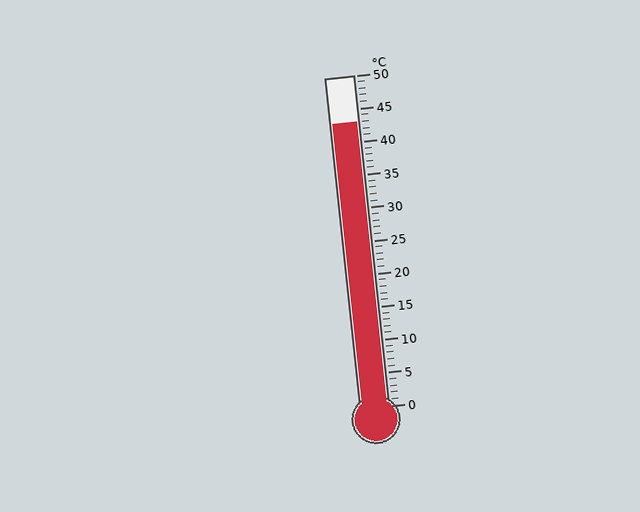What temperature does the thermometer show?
The thermometer shows approximately 43°C.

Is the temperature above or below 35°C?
The temperature is above 35°C.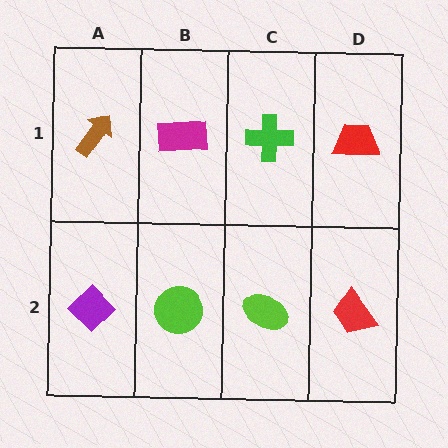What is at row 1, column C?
A green cross.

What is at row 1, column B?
A magenta rectangle.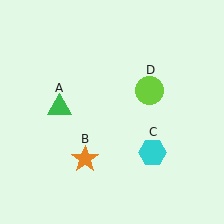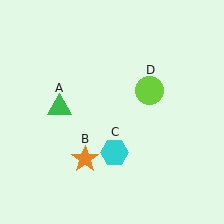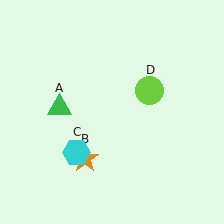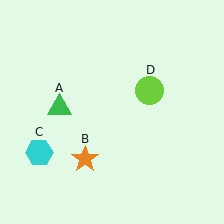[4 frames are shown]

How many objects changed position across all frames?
1 object changed position: cyan hexagon (object C).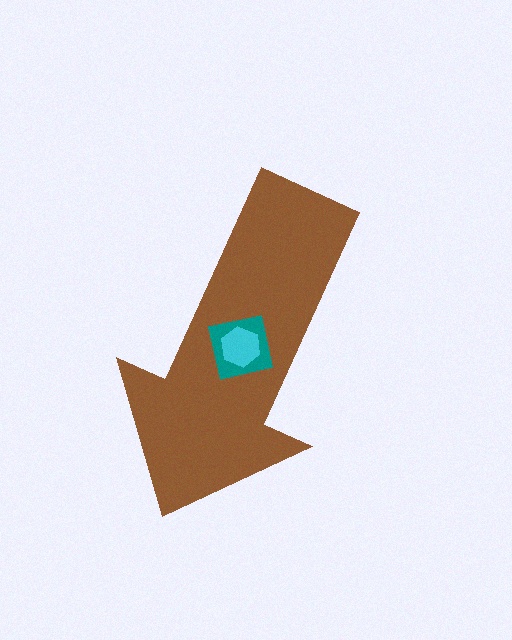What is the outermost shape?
The brown arrow.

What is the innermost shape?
The cyan hexagon.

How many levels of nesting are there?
3.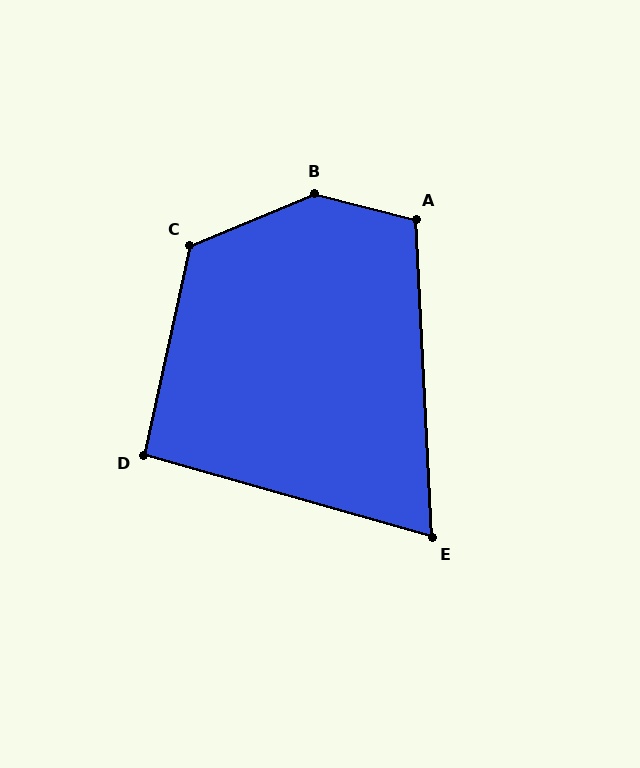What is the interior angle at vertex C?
Approximately 125 degrees (obtuse).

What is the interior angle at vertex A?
Approximately 107 degrees (obtuse).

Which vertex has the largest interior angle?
B, at approximately 143 degrees.